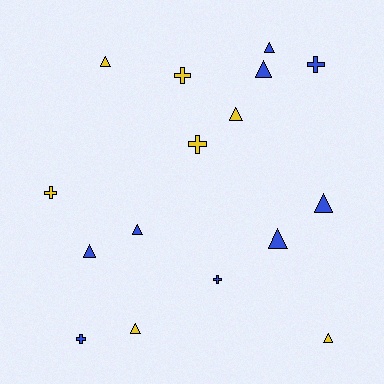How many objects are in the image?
There are 16 objects.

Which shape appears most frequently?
Triangle, with 10 objects.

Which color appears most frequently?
Blue, with 9 objects.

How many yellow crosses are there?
There are 3 yellow crosses.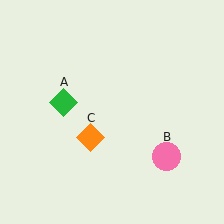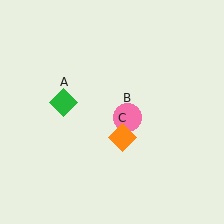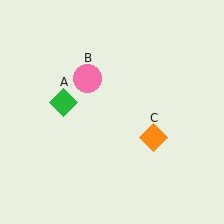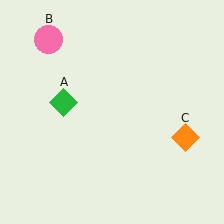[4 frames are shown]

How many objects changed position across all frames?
2 objects changed position: pink circle (object B), orange diamond (object C).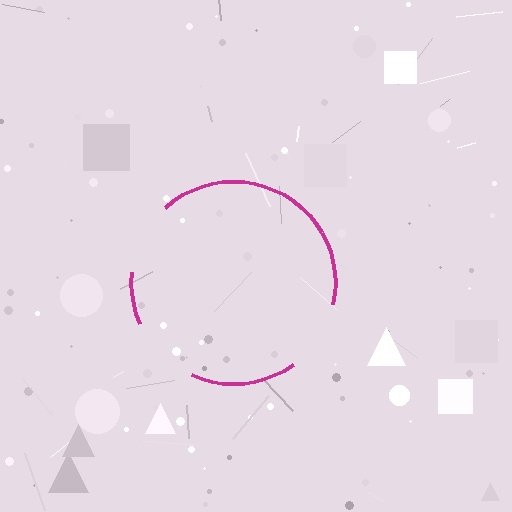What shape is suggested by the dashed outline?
The dashed outline suggests a circle.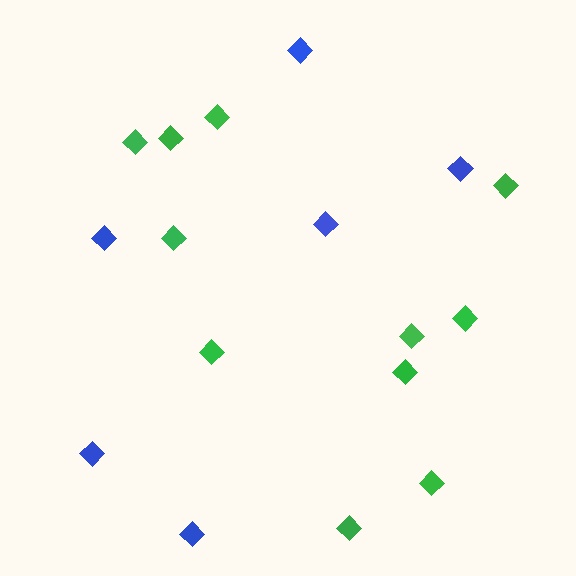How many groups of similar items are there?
There are 2 groups: one group of blue diamonds (6) and one group of green diamonds (11).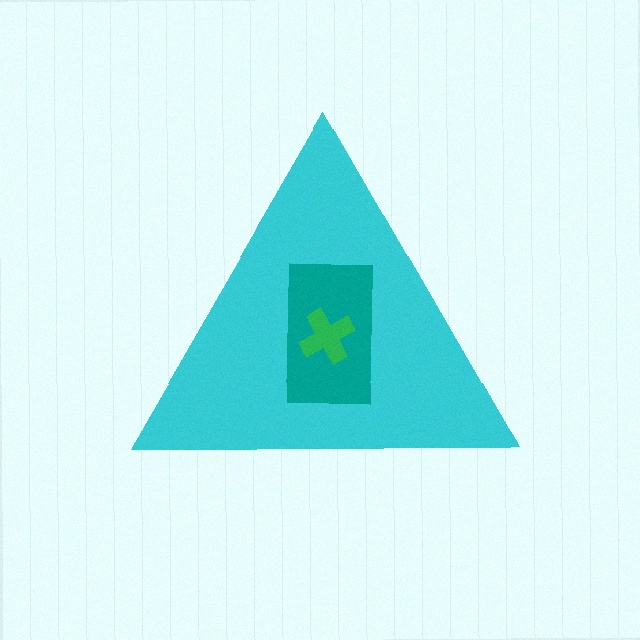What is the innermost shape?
The green cross.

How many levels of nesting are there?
3.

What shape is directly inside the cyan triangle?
The teal rectangle.